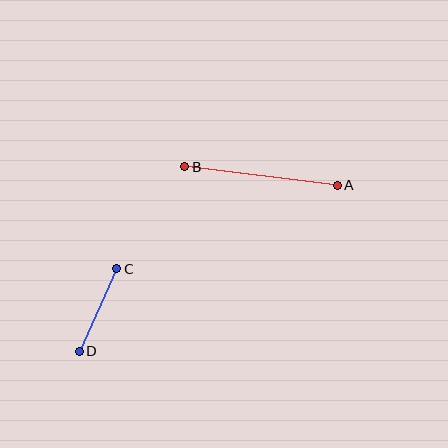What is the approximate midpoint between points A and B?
The midpoint is at approximately (261, 176) pixels.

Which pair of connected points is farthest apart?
Points A and B are farthest apart.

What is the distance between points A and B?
The distance is approximately 153 pixels.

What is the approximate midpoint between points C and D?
The midpoint is at approximately (98, 310) pixels.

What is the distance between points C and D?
The distance is approximately 91 pixels.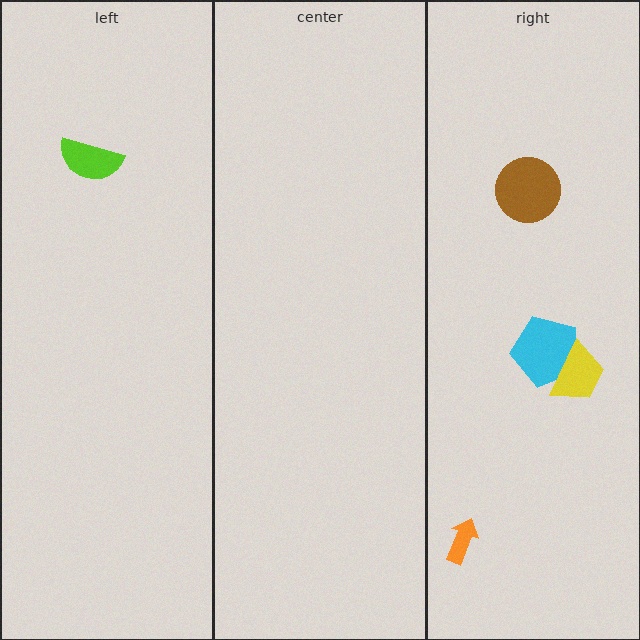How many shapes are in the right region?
4.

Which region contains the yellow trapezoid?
The right region.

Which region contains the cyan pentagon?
The right region.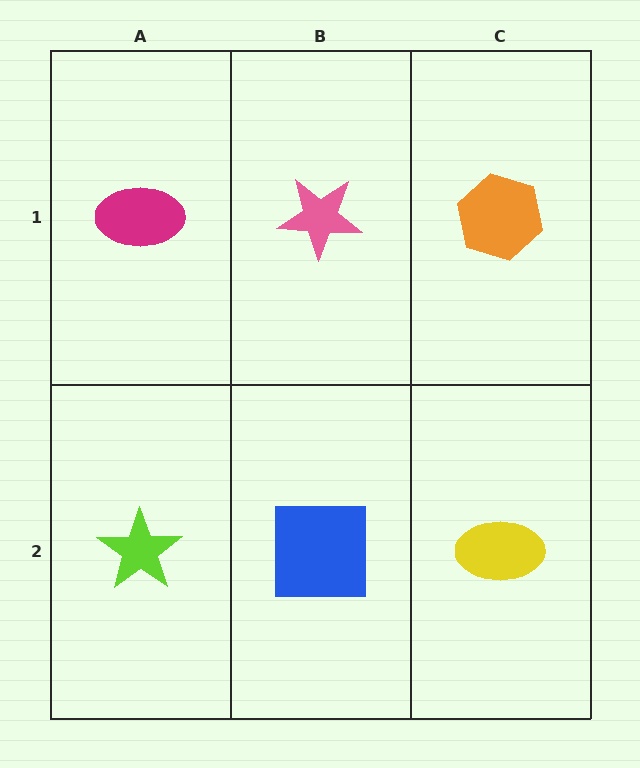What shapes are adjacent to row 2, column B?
A pink star (row 1, column B), a lime star (row 2, column A), a yellow ellipse (row 2, column C).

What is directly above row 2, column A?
A magenta ellipse.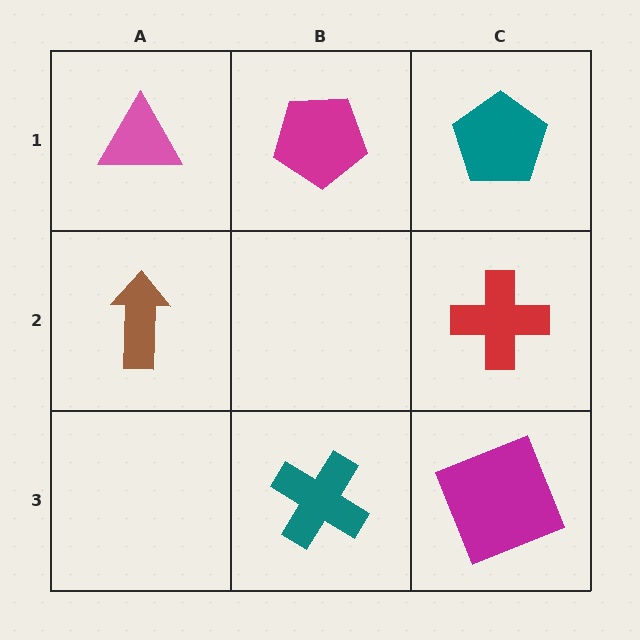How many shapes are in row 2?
2 shapes.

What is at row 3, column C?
A magenta square.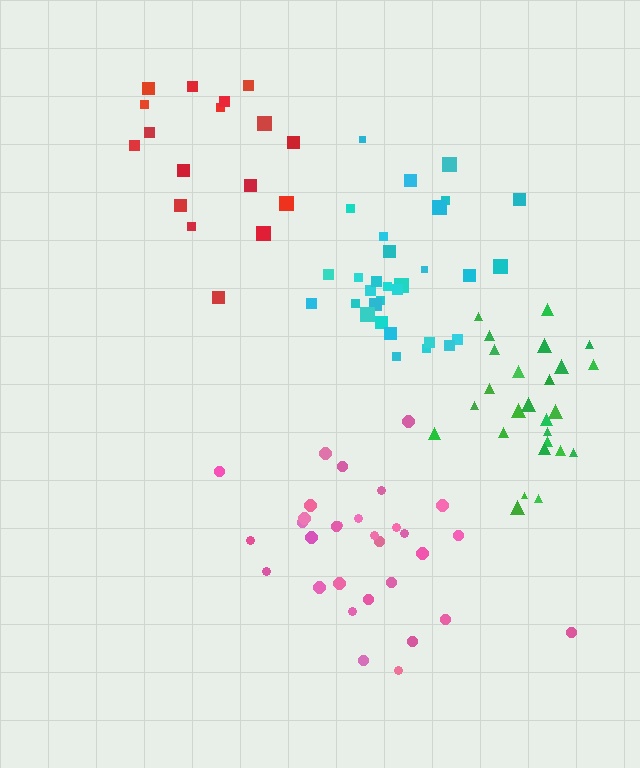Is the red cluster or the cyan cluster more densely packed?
Cyan.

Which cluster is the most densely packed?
Cyan.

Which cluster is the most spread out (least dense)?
Red.